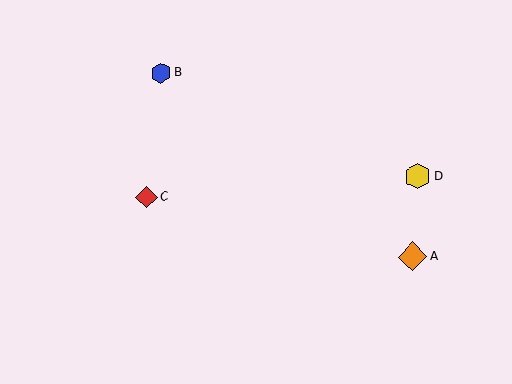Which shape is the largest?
The orange diamond (labeled A) is the largest.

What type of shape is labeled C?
Shape C is a red diamond.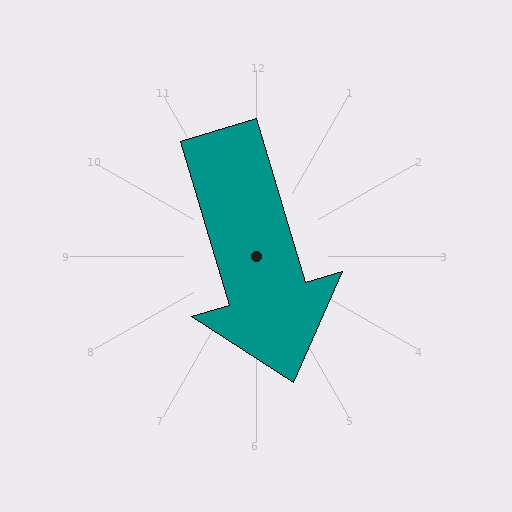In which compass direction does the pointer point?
South.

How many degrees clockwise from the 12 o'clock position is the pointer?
Approximately 163 degrees.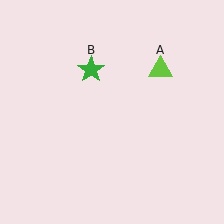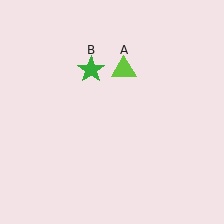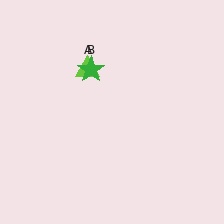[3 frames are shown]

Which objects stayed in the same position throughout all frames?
Green star (object B) remained stationary.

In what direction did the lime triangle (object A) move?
The lime triangle (object A) moved left.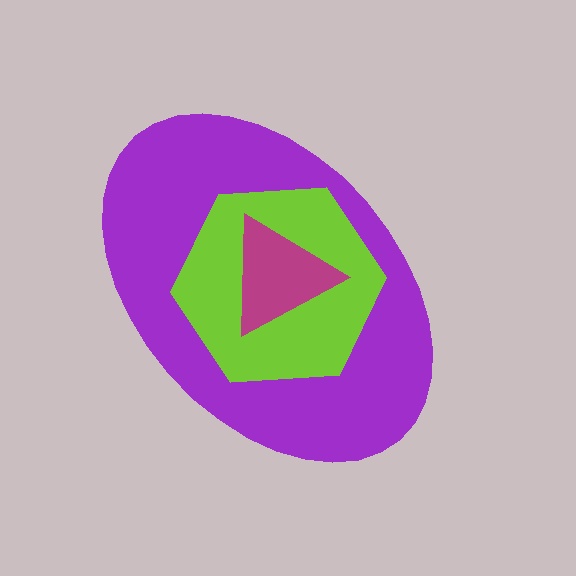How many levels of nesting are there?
3.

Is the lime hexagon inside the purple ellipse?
Yes.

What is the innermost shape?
The magenta triangle.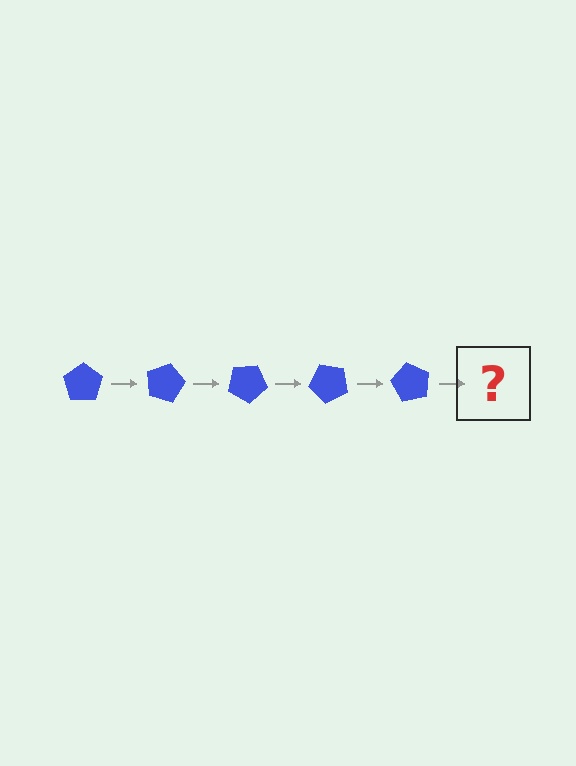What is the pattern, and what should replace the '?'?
The pattern is that the pentagon rotates 15 degrees each step. The '?' should be a blue pentagon rotated 75 degrees.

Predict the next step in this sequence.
The next step is a blue pentagon rotated 75 degrees.